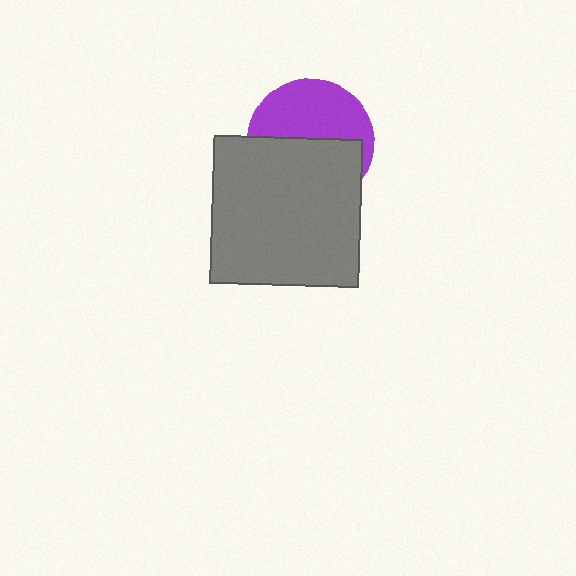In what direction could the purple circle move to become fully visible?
The purple circle could move up. That would shift it out from behind the gray square entirely.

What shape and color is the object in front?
The object in front is a gray square.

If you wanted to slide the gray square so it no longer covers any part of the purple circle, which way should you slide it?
Slide it down — that is the most direct way to separate the two shapes.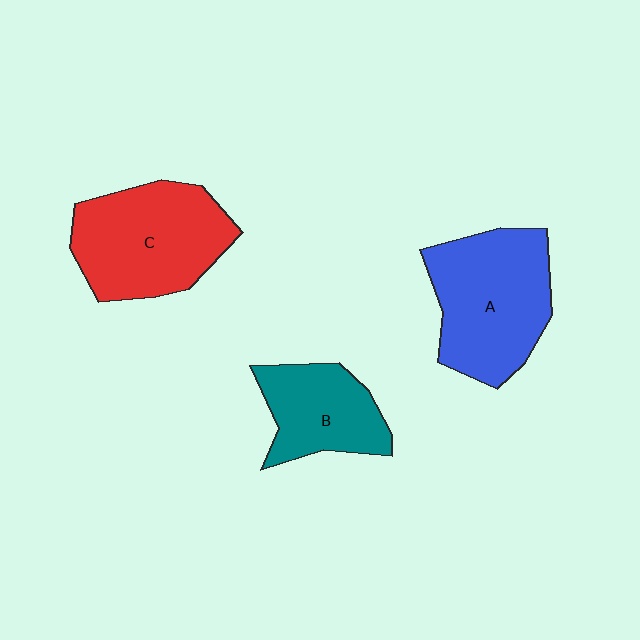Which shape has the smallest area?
Shape B (teal).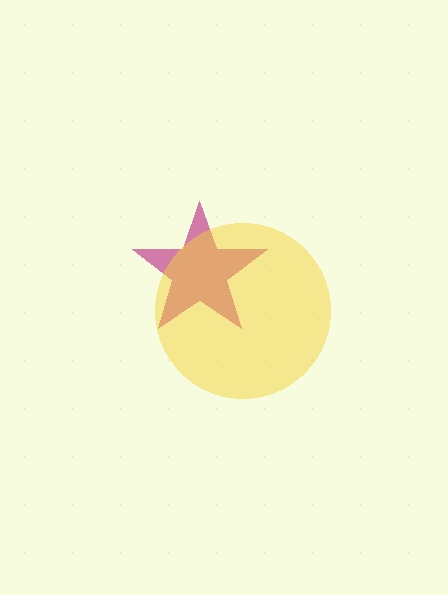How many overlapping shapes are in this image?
There are 2 overlapping shapes in the image.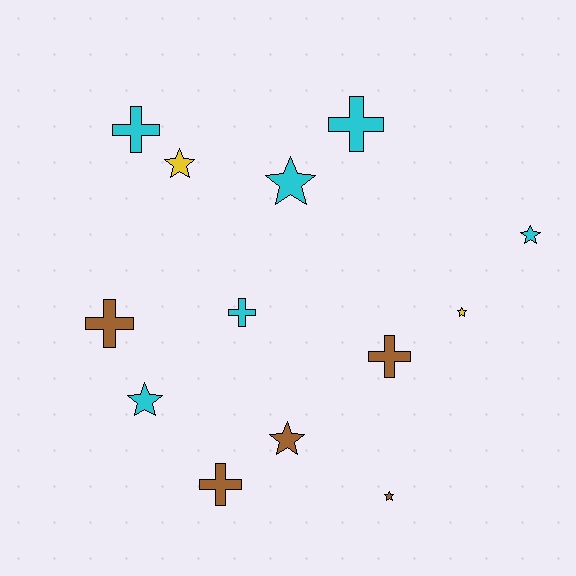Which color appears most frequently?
Cyan, with 6 objects.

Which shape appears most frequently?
Star, with 7 objects.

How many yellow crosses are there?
There are no yellow crosses.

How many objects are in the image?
There are 13 objects.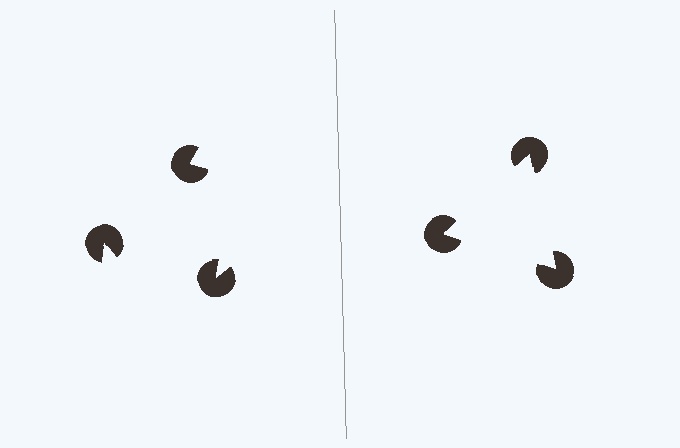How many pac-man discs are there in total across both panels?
6 — 3 on each side.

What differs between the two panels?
The pac-man discs are positioned identically on both sides; only the wedge orientations differ. On the right they align to a triangle; on the left they are misaligned.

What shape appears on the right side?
An illusory triangle.